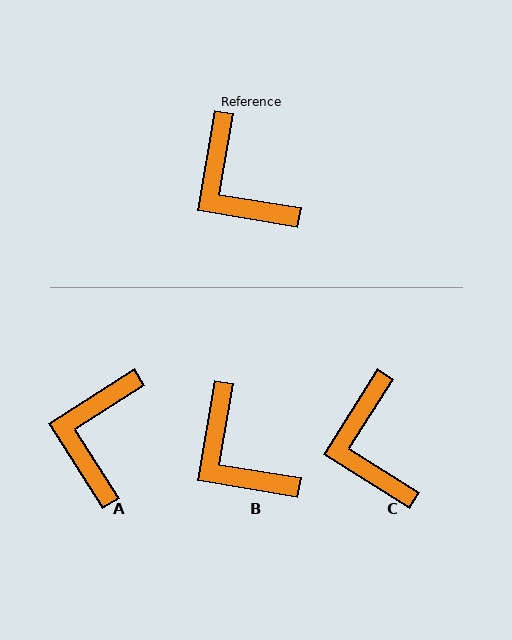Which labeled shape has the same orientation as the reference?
B.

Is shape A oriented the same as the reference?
No, it is off by about 48 degrees.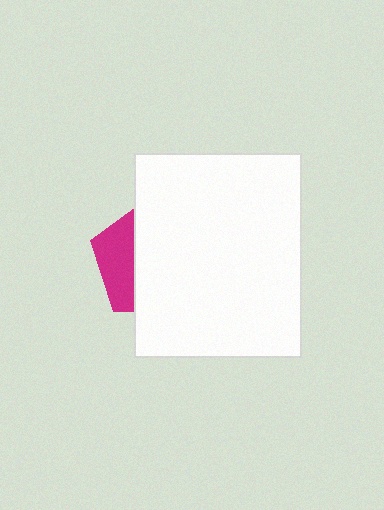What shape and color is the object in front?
The object in front is a white rectangle.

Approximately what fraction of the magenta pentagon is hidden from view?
Roughly 69% of the magenta pentagon is hidden behind the white rectangle.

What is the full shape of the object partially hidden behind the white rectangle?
The partially hidden object is a magenta pentagon.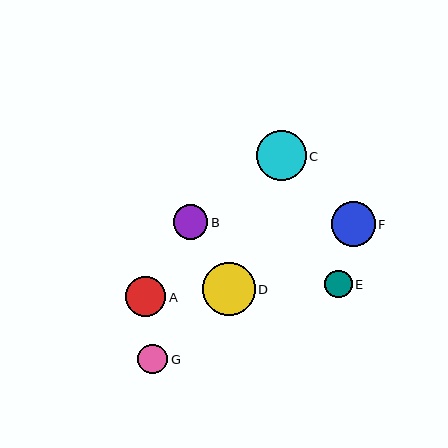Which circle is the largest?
Circle D is the largest with a size of approximately 52 pixels.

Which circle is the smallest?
Circle E is the smallest with a size of approximately 27 pixels.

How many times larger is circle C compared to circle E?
Circle C is approximately 1.8 times the size of circle E.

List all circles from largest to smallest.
From largest to smallest: D, C, F, A, B, G, E.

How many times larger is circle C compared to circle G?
Circle C is approximately 1.7 times the size of circle G.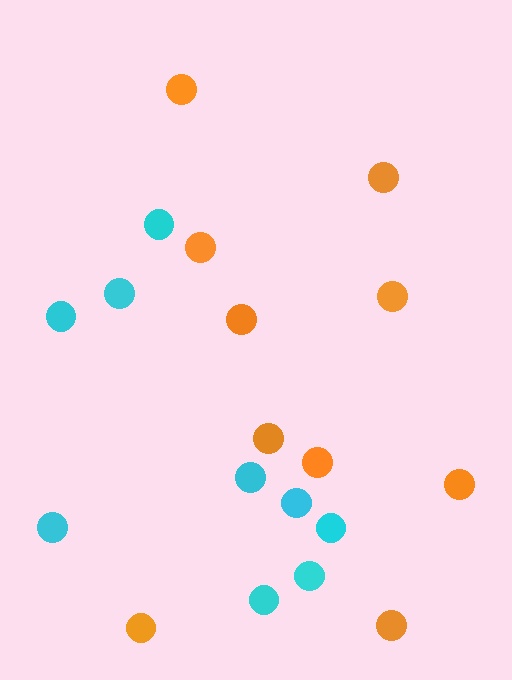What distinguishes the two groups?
There are 2 groups: one group of orange circles (10) and one group of cyan circles (9).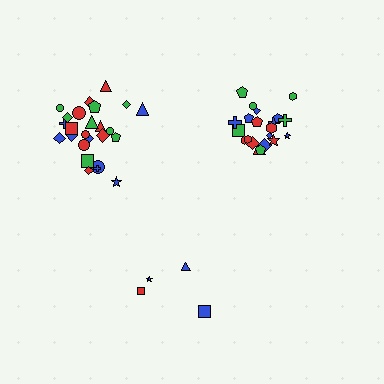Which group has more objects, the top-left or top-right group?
The top-left group.